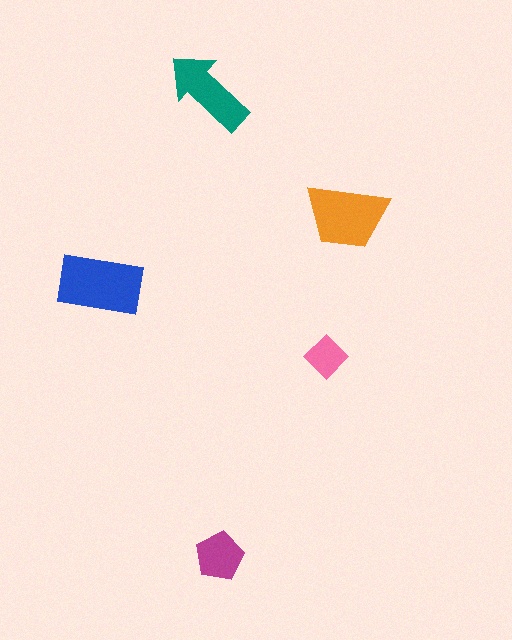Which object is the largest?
The blue rectangle.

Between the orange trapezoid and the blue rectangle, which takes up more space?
The blue rectangle.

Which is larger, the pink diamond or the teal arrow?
The teal arrow.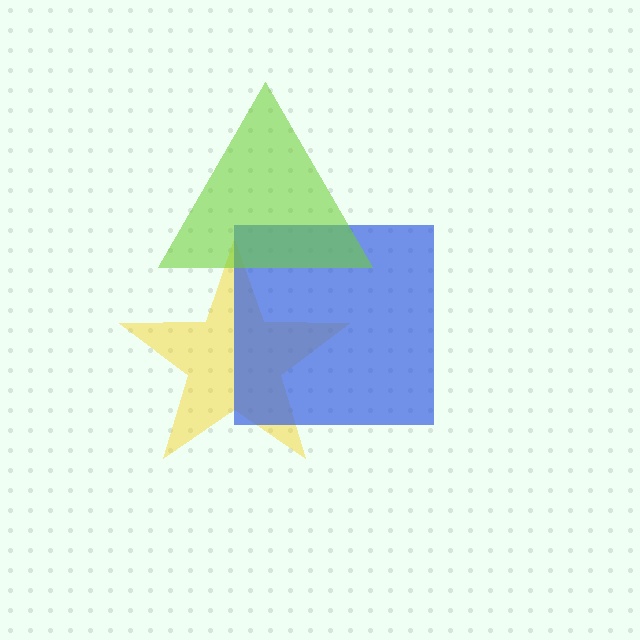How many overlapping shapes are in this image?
There are 3 overlapping shapes in the image.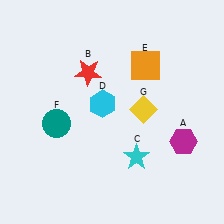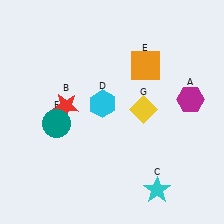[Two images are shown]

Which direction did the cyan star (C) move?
The cyan star (C) moved down.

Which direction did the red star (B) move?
The red star (B) moved down.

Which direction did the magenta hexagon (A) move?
The magenta hexagon (A) moved up.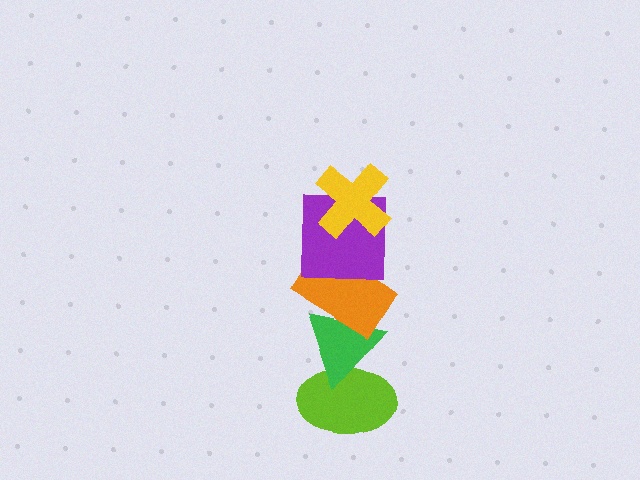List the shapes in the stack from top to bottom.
From top to bottom: the yellow cross, the purple square, the orange rectangle, the green triangle, the lime ellipse.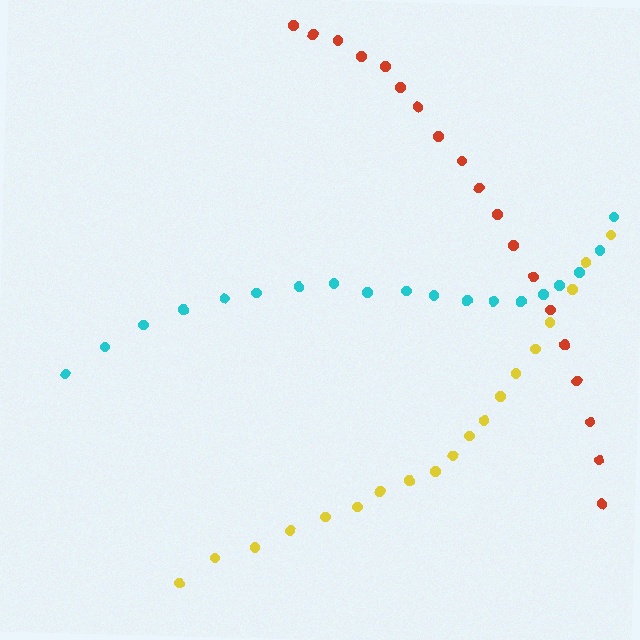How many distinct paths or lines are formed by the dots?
There are 3 distinct paths.